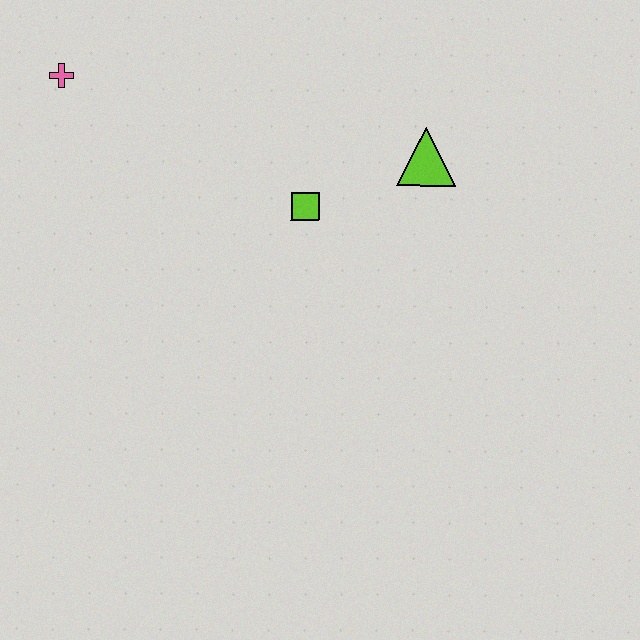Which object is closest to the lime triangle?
The lime square is closest to the lime triangle.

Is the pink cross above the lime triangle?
Yes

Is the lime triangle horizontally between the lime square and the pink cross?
No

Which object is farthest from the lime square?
The pink cross is farthest from the lime square.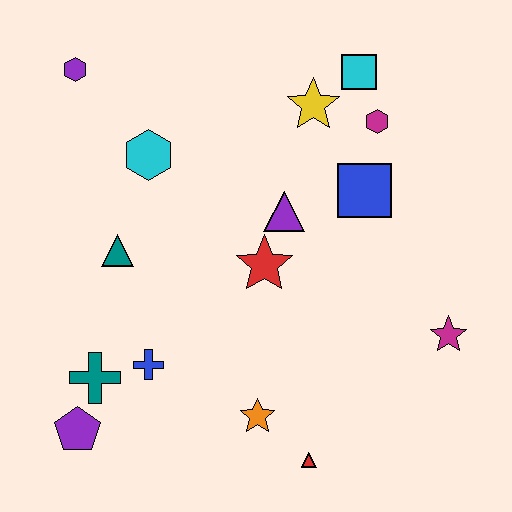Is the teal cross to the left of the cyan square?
Yes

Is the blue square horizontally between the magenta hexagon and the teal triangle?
Yes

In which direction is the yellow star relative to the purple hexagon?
The yellow star is to the right of the purple hexagon.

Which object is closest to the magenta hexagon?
The cyan square is closest to the magenta hexagon.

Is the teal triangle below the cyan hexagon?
Yes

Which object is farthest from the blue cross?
The cyan square is farthest from the blue cross.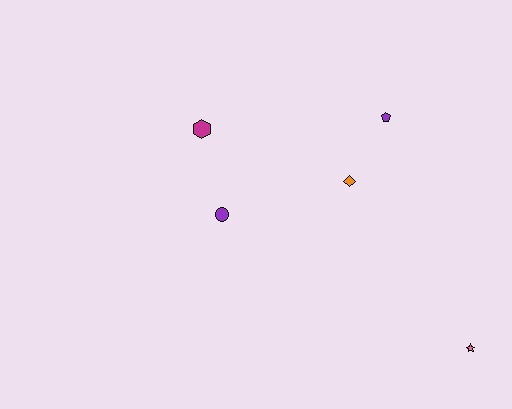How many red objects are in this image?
There are no red objects.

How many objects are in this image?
There are 5 objects.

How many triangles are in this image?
There are no triangles.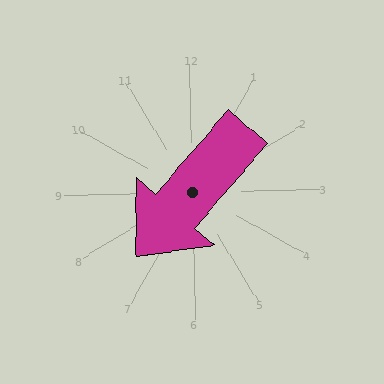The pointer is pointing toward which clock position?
Roughly 7 o'clock.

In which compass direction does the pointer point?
Southwest.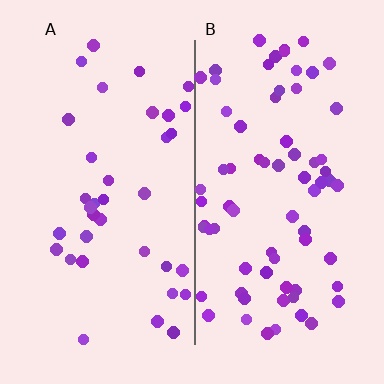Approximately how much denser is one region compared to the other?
Approximately 2.0× — region B over region A.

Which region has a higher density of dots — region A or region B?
B (the right).